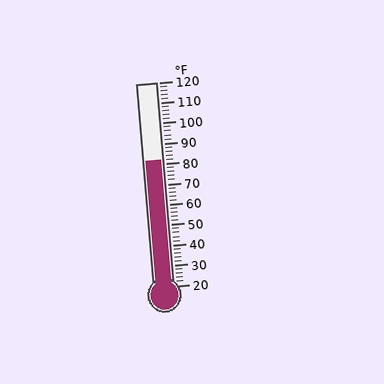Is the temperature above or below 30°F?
The temperature is above 30°F.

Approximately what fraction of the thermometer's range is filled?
The thermometer is filled to approximately 60% of its range.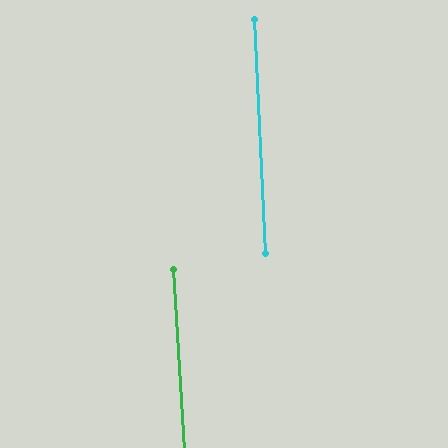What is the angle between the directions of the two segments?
Approximately 1 degree.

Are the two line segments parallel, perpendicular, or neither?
Parallel — their directions differ by only 0.7°.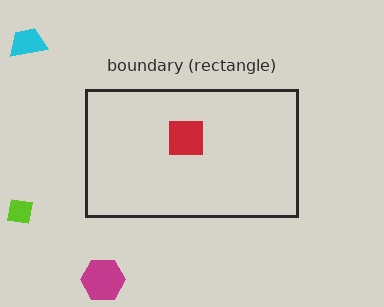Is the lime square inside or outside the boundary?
Outside.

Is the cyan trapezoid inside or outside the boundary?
Outside.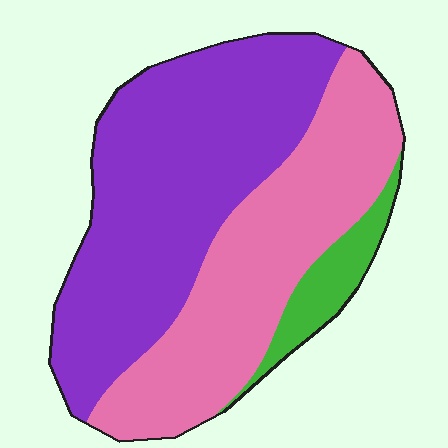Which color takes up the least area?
Green, at roughly 10%.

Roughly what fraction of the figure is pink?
Pink takes up about two fifths (2/5) of the figure.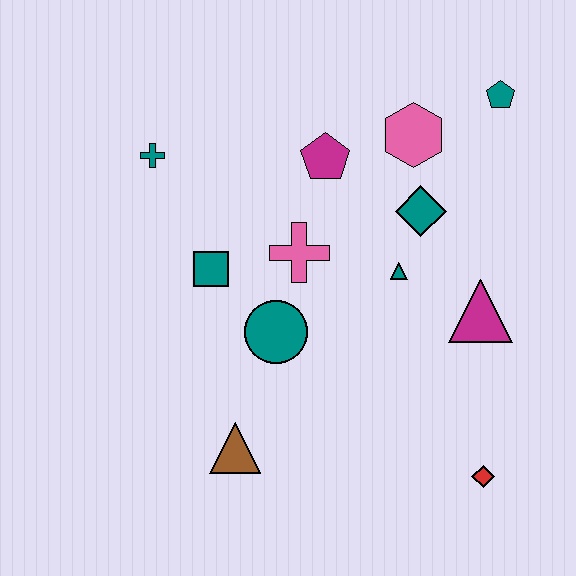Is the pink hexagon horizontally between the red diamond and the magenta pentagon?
Yes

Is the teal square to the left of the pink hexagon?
Yes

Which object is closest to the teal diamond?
The teal triangle is closest to the teal diamond.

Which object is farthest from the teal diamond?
The brown triangle is farthest from the teal diamond.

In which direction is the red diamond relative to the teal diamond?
The red diamond is below the teal diamond.